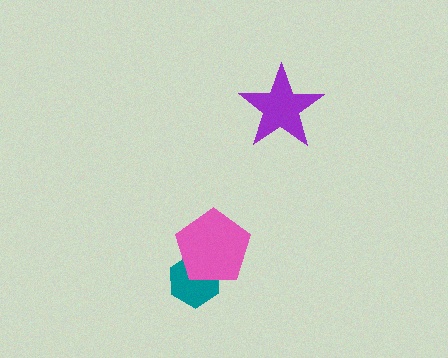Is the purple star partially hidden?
No, no other shape covers it.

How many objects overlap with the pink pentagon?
1 object overlaps with the pink pentagon.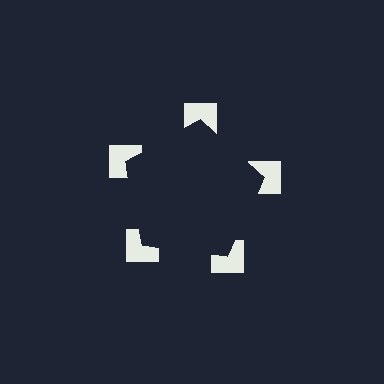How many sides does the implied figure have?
5 sides.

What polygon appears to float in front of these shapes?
An illusory pentagon — its edges are inferred from the aligned wedge cuts in the notched squares, not physically drawn.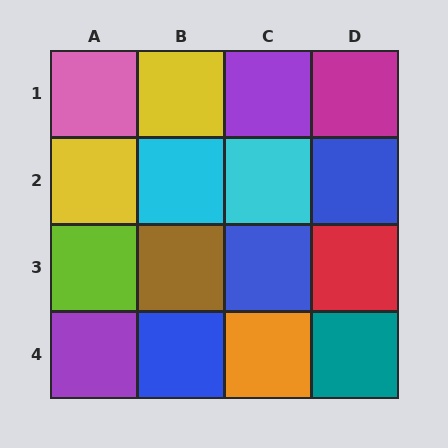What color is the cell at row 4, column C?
Orange.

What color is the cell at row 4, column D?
Teal.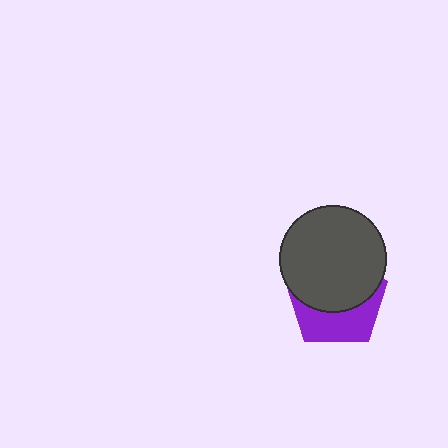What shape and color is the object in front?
The object in front is a dark gray circle.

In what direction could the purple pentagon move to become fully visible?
The purple pentagon could move down. That would shift it out from behind the dark gray circle entirely.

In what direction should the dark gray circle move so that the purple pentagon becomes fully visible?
The dark gray circle should move up. That is the shortest direction to clear the overlap and leave the purple pentagon fully visible.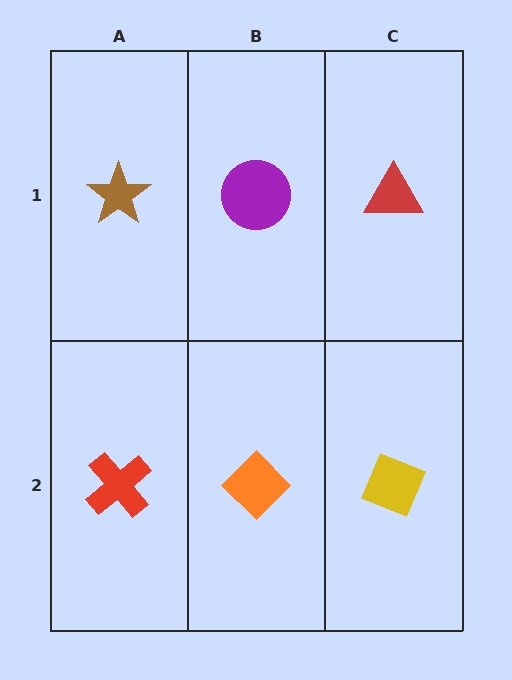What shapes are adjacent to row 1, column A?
A red cross (row 2, column A), a purple circle (row 1, column B).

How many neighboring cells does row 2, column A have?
2.